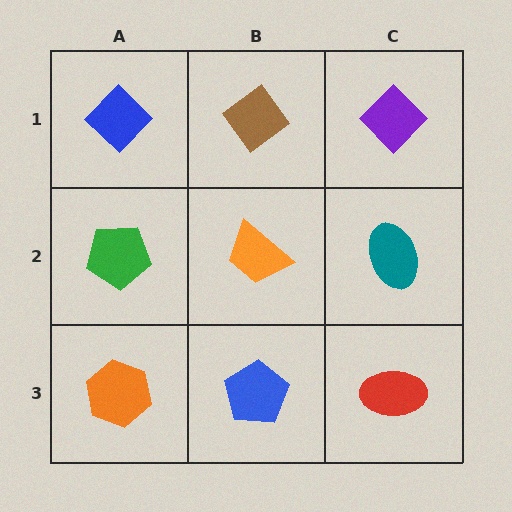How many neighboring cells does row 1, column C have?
2.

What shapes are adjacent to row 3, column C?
A teal ellipse (row 2, column C), a blue pentagon (row 3, column B).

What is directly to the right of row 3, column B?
A red ellipse.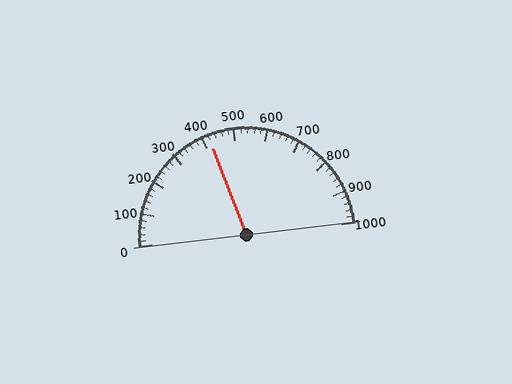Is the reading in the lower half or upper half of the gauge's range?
The reading is in the lower half of the range (0 to 1000).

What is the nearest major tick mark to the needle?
The nearest major tick mark is 400.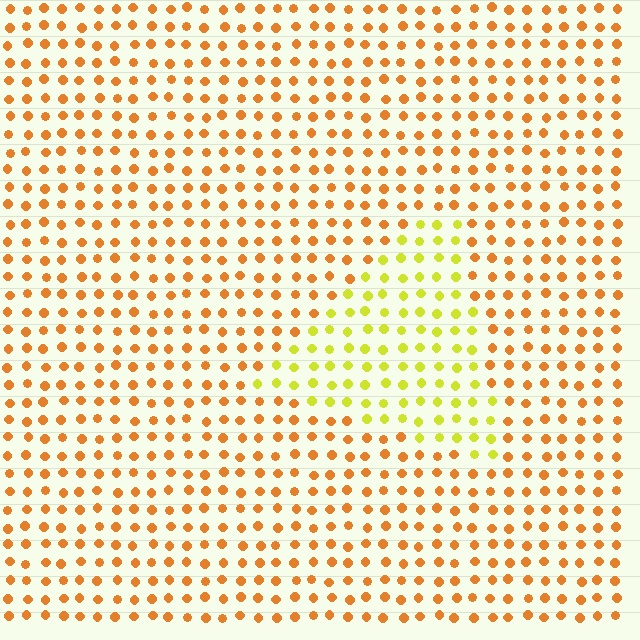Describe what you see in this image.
The image is filled with small orange elements in a uniform arrangement. A triangle-shaped region is visible where the elements are tinted to a slightly different hue, forming a subtle color boundary.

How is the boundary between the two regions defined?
The boundary is defined purely by a slight shift in hue (about 40 degrees). Spacing, size, and orientation are identical on both sides.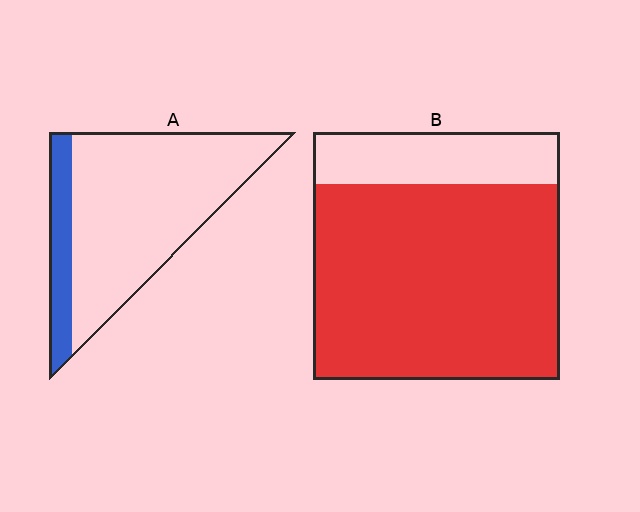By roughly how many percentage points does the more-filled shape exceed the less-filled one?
By roughly 60 percentage points (B over A).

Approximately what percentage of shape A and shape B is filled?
A is approximately 20% and B is approximately 80%.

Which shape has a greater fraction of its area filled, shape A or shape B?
Shape B.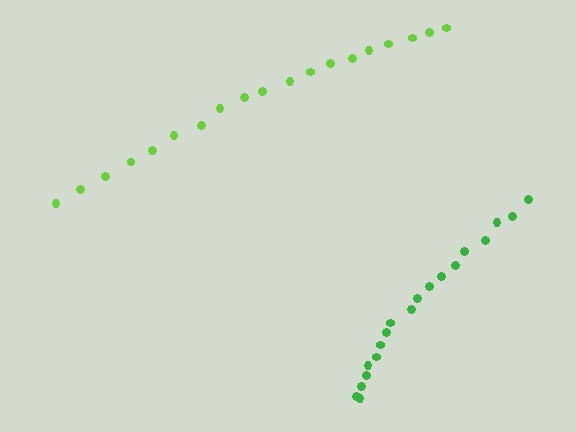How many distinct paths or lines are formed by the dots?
There are 2 distinct paths.